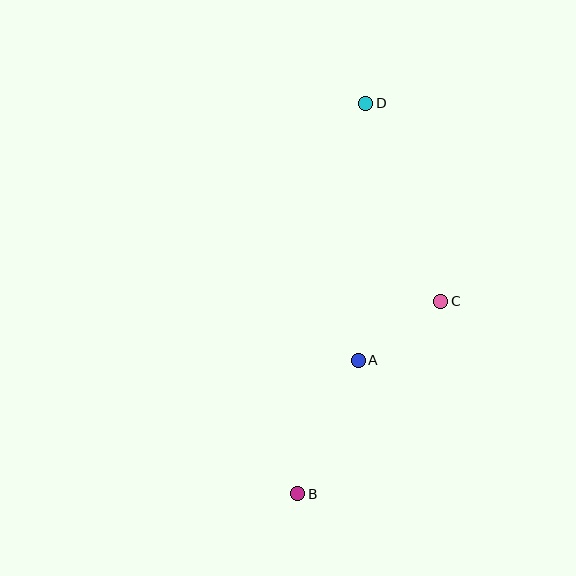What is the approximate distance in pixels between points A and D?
The distance between A and D is approximately 257 pixels.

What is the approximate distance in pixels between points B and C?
The distance between B and C is approximately 240 pixels.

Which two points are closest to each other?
Points A and C are closest to each other.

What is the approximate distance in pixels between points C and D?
The distance between C and D is approximately 212 pixels.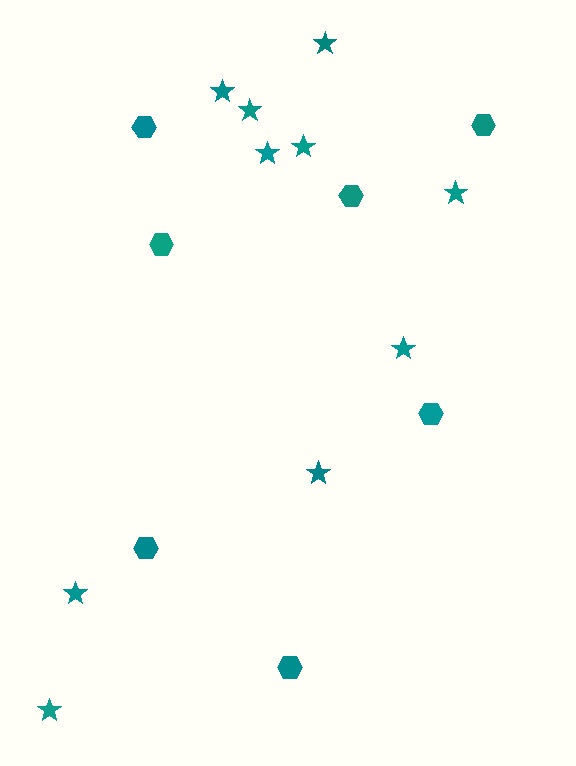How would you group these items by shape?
There are 2 groups: one group of stars (10) and one group of hexagons (7).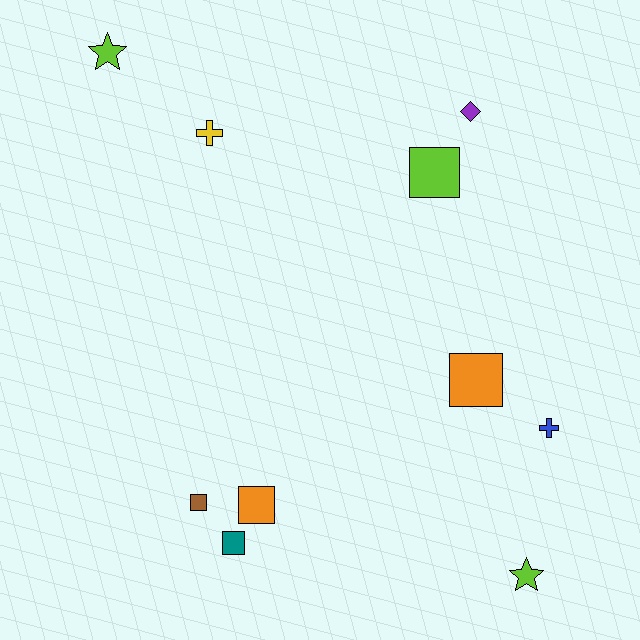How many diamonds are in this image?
There is 1 diamond.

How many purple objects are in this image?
There is 1 purple object.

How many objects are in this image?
There are 10 objects.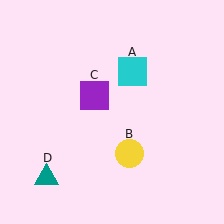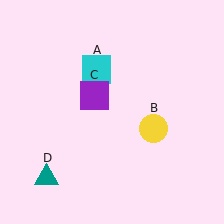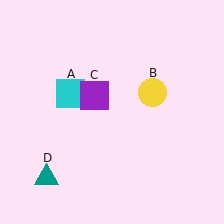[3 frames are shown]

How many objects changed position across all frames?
2 objects changed position: cyan square (object A), yellow circle (object B).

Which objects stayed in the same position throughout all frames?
Purple square (object C) and teal triangle (object D) remained stationary.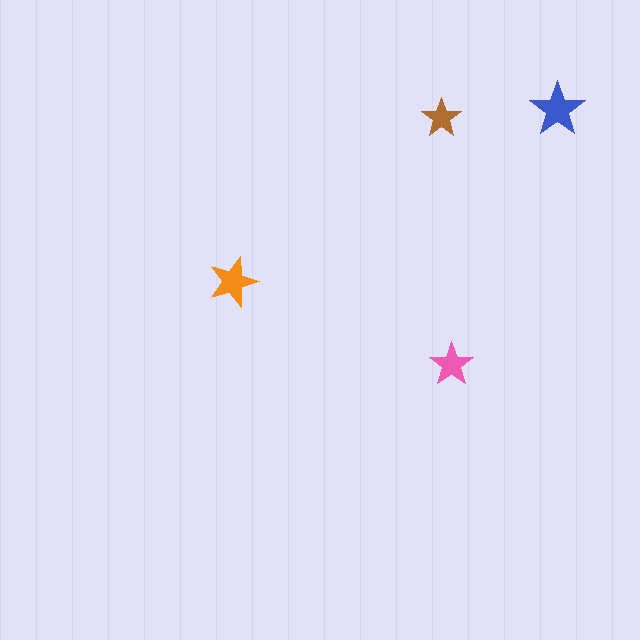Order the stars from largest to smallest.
the blue one, the orange one, the pink one, the brown one.